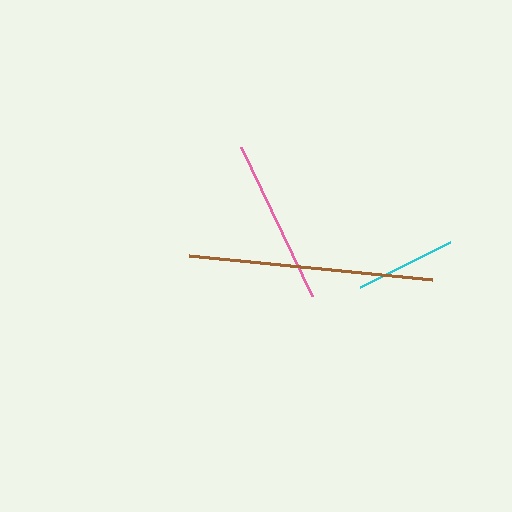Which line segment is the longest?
The brown line is the longest at approximately 244 pixels.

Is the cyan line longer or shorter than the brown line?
The brown line is longer than the cyan line.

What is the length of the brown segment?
The brown segment is approximately 244 pixels long.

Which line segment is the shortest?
The cyan line is the shortest at approximately 101 pixels.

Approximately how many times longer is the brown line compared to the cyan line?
The brown line is approximately 2.4 times the length of the cyan line.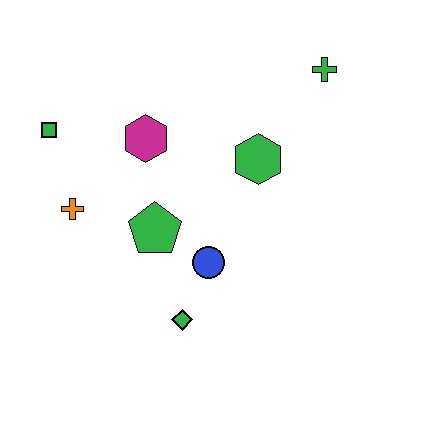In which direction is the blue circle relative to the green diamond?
The blue circle is above the green diamond.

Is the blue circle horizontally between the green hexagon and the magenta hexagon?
Yes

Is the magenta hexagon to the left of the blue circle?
Yes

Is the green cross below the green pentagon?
No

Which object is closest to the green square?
The orange cross is closest to the green square.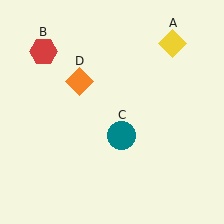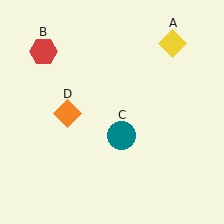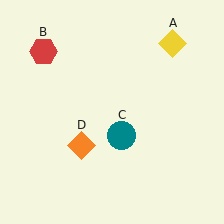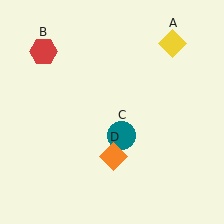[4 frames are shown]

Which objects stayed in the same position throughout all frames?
Yellow diamond (object A) and red hexagon (object B) and teal circle (object C) remained stationary.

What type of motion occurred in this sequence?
The orange diamond (object D) rotated counterclockwise around the center of the scene.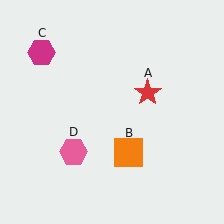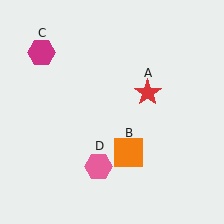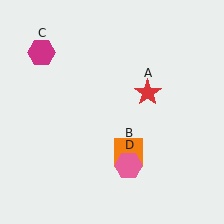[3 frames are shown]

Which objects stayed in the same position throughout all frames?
Red star (object A) and orange square (object B) and magenta hexagon (object C) remained stationary.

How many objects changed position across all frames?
1 object changed position: pink hexagon (object D).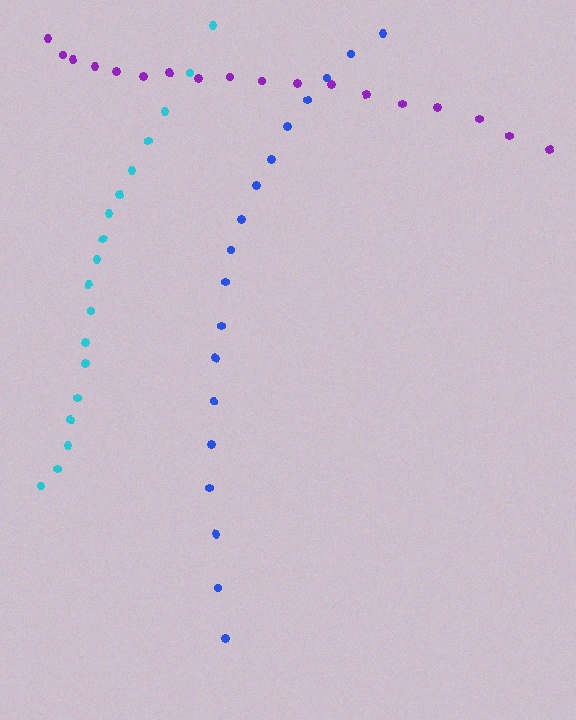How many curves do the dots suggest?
There are 3 distinct paths.